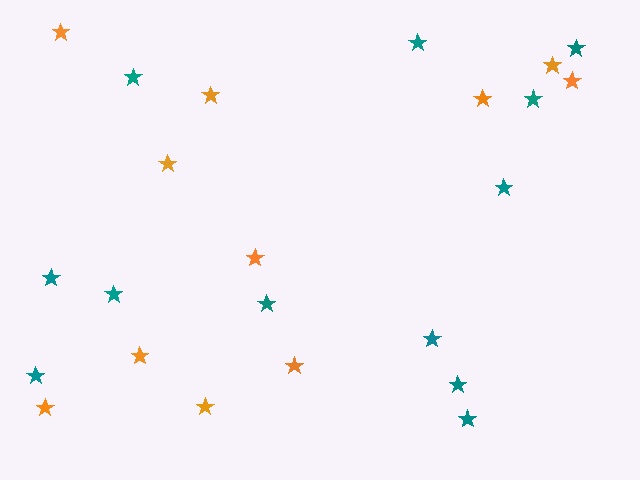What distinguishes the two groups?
There are 2 groups: one group of orange stars (11) and one group of teal stars (12).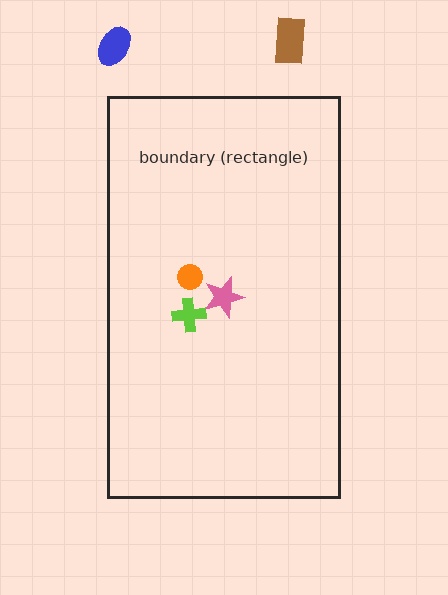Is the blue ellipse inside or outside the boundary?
Outside.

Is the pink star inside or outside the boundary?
Inside.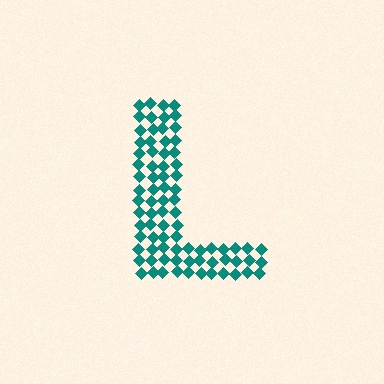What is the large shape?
The large shape is the letter L.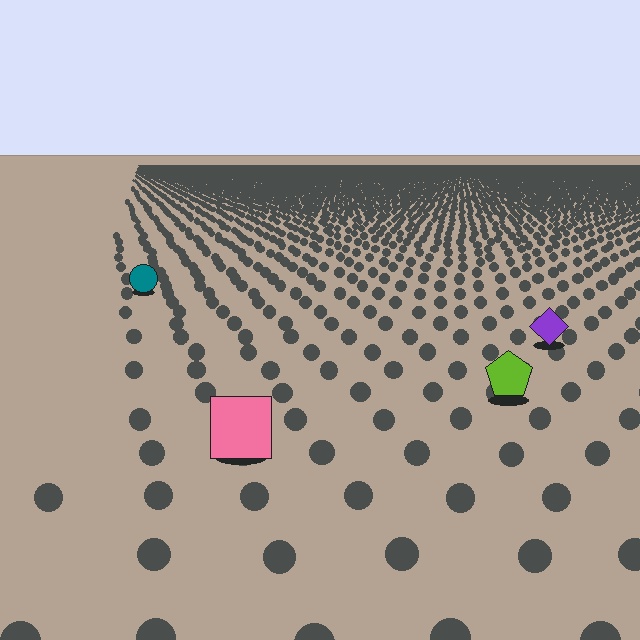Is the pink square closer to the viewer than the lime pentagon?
Yes. The pink square is closer — you can tell from the texture gradient: the ground texture is coarser near it.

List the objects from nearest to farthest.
From nearest to farthest: the pink square, the lime pentagon, the purple diamond, the teal circle.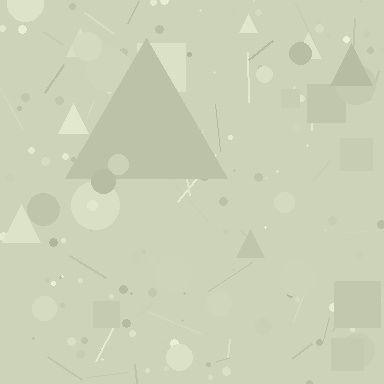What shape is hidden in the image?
A triangle is hidden in the image.